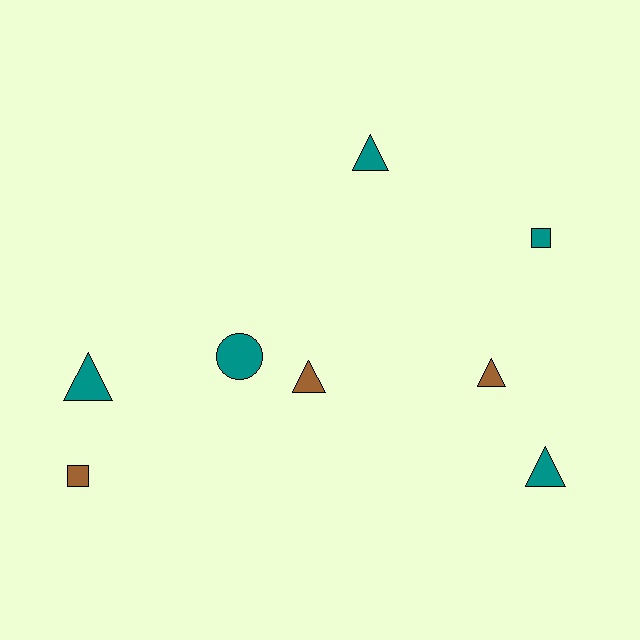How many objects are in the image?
There are 8 objects.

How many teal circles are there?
There is 1 teal circle.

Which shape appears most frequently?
Triangle, with 5 objects.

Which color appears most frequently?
Teal, with 5 objects.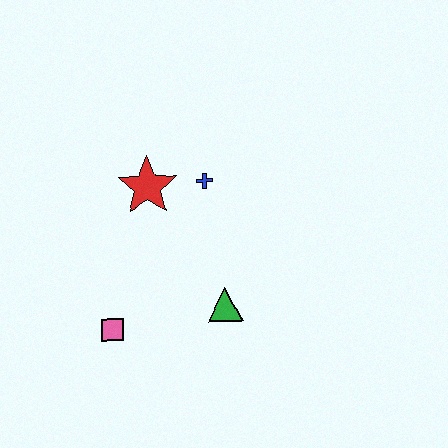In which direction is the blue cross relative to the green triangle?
The blue cross is above the green triangle.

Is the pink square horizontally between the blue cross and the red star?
No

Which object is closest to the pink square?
The green triangle is closest to the pink square.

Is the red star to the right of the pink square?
Yes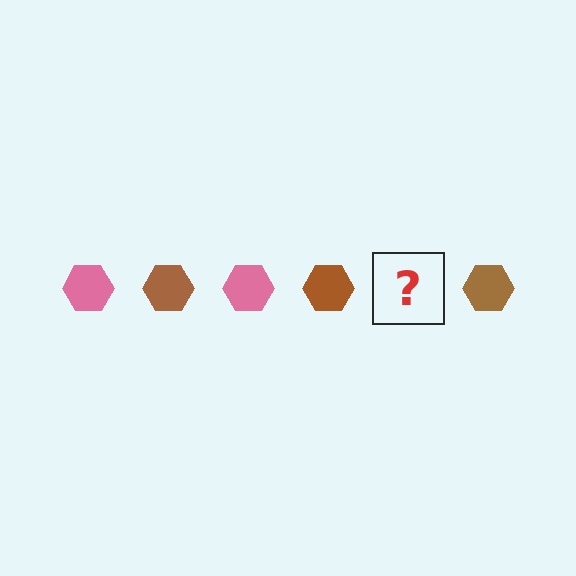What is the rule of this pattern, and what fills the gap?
The rule is that the pattern cycles through pink, brown hexagons. The gap should be filled with a pink hexagon.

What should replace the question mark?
The question mark should be replaced with a pink hexagon.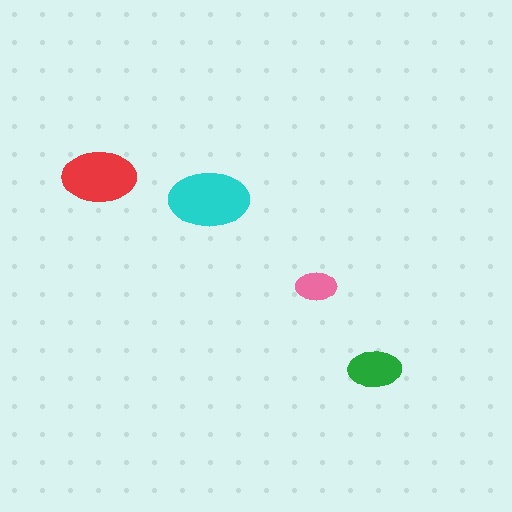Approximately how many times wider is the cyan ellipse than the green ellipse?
About 1.5 times wider.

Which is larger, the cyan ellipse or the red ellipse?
The cyan one.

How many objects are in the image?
There are 4 objects in the image.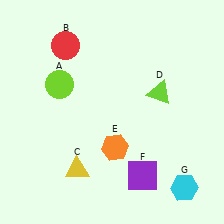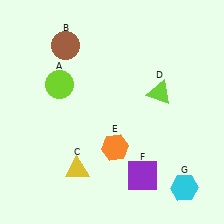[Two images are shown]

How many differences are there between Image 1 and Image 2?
There is 1 difference between the two images.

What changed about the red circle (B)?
In Image 1, B is red. In Image 2, it changed to brown.